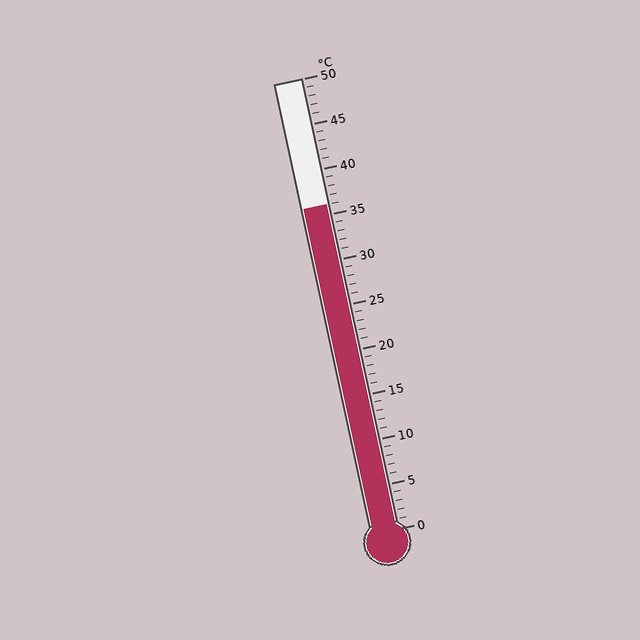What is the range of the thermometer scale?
The thermometer scale ranges from 0°C to 50°C.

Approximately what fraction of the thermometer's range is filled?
The thermometer is filled to approximately 70% of its range.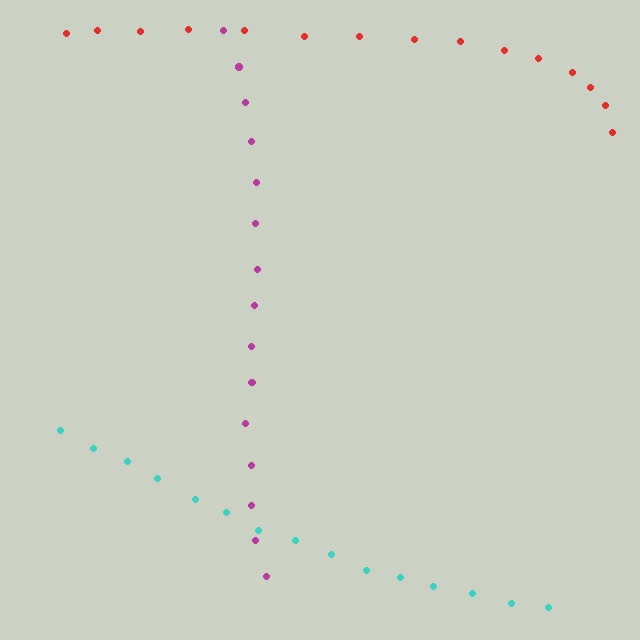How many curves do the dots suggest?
There are 3 distinct paths.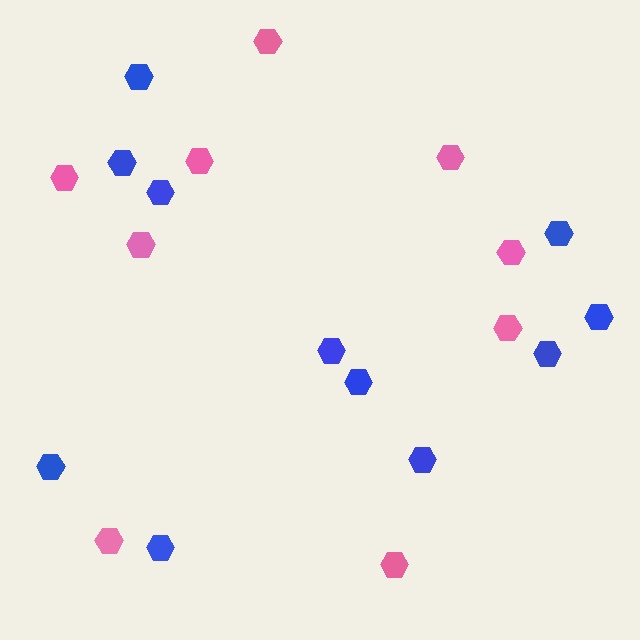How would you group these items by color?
There are 2 groups: one group of pink hexagons (9) and one group of blue hexagons (11).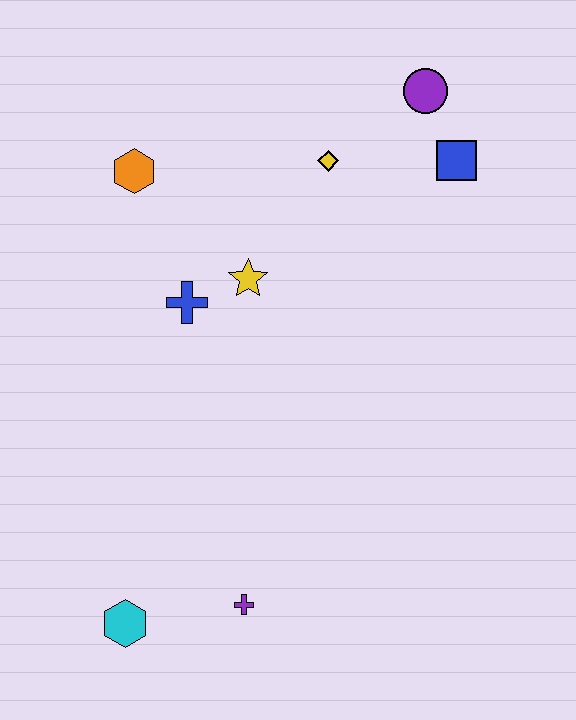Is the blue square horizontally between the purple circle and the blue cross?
No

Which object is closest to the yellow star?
The blue cross is closest to the yellow star.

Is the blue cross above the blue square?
No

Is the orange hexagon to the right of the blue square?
No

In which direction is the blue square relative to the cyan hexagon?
The blue square is above the cyan hexagon.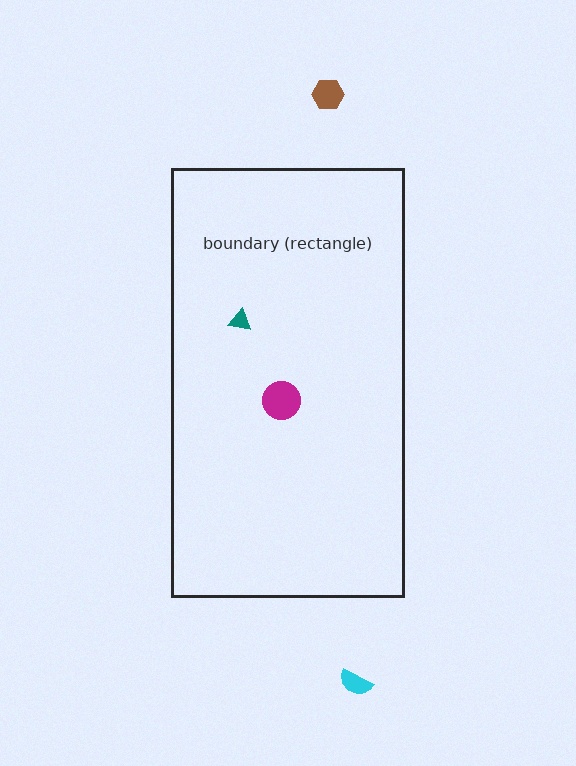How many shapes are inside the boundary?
2 inside, 2 outside.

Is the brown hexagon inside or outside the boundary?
Outside.